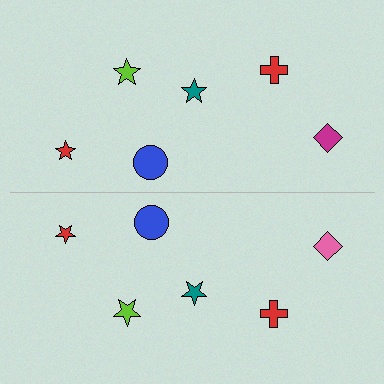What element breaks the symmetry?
The pink diamond on the bottom side breaks the symmetry — its mirror counterpart is magenta.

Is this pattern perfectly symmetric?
No, the pattern is not perfectly symmetric. The pink diamond on the bottom side breaks the symmetry — its mirror counterpart is magenta.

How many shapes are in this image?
There are 12 shapes in this image.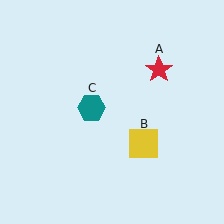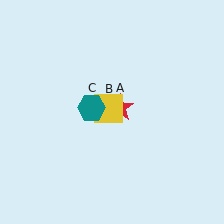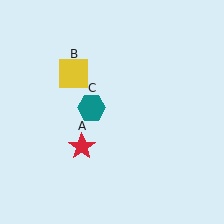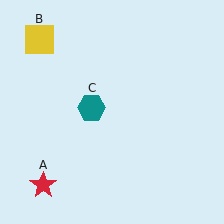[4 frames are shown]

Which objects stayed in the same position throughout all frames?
Teal hexagon (object C) remained stationary.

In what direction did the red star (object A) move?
The red star (object A) moved down and to the left.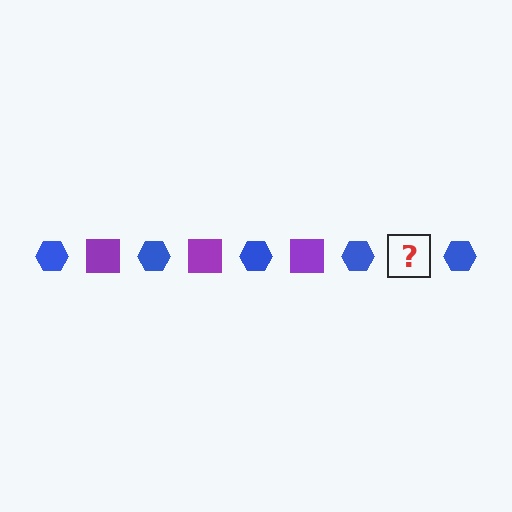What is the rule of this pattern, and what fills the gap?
The rule is that the pattern alternates between blue hexagon and purple square. The gap should be filled with a purple square.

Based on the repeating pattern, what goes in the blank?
The blank should be a purple square.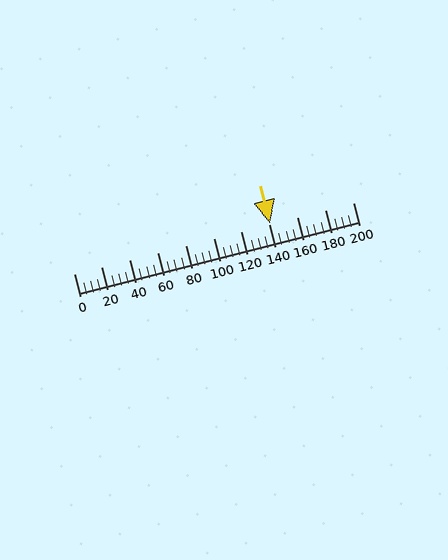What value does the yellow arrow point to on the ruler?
The yellow arrow points to approximately 140.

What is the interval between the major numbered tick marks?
The major tick marks are spaced 20 units apart.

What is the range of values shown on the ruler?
The ruler shows values from 0 to 200.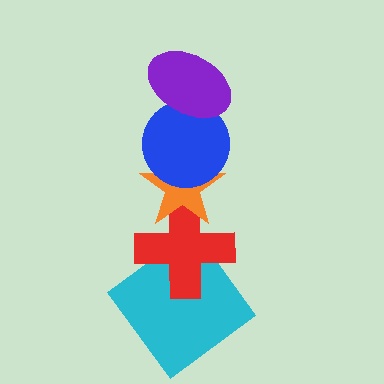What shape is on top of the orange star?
The blue circle is on top of the orange star.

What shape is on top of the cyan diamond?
The red cross is on top of the cyan diamond.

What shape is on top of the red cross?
The orange star is on top of the red cross.